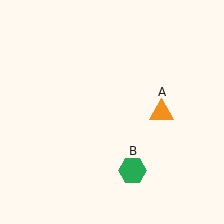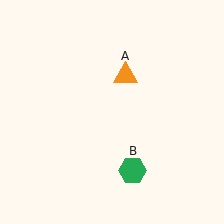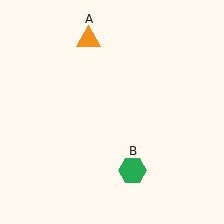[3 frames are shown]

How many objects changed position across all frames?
1 object changed position: orange triangle (object A).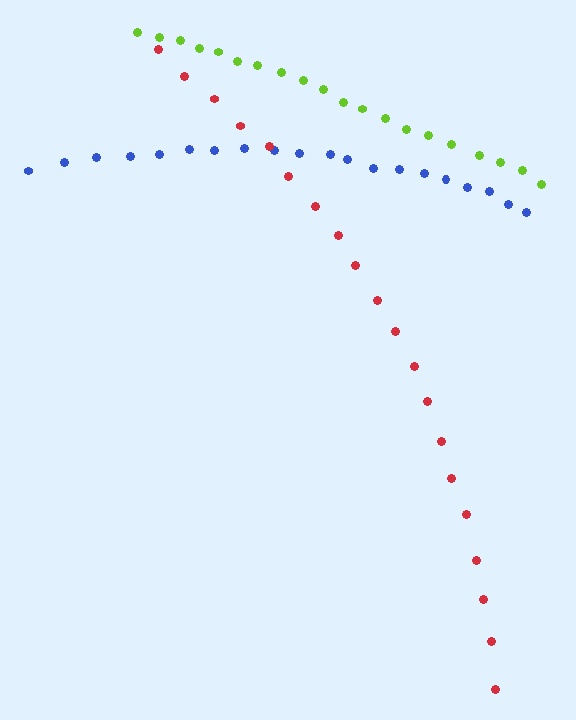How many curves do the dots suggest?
There are 3 distinct paths.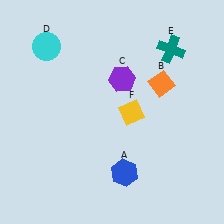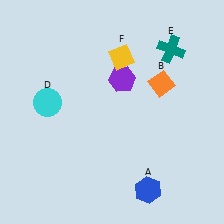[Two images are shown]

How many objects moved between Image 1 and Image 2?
3 objects moved between the two images.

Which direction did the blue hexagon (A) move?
The blue hexagon (A) moved right.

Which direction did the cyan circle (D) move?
The cyan circle (D) moved down.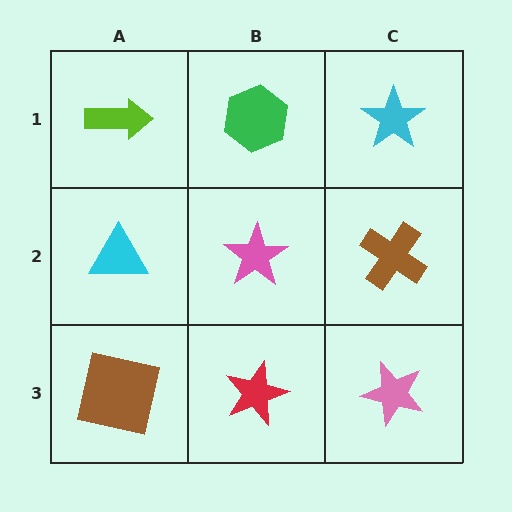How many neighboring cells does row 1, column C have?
2.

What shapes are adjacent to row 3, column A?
A cyan triangle (row 2, column A), a red star (row 3, column B).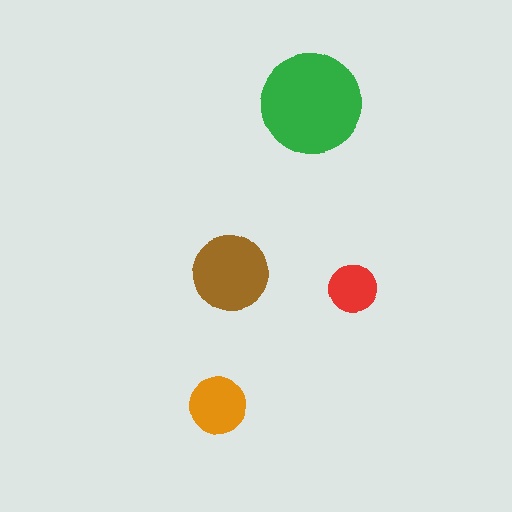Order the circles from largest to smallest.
the green one, the brown one, the orange one, the red one.